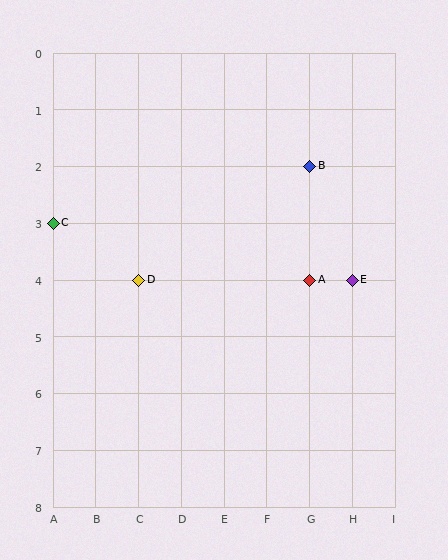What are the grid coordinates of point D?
Point D is at grid coordinates (C, 4).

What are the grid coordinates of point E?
Point E is at grid coordinates (H, 4).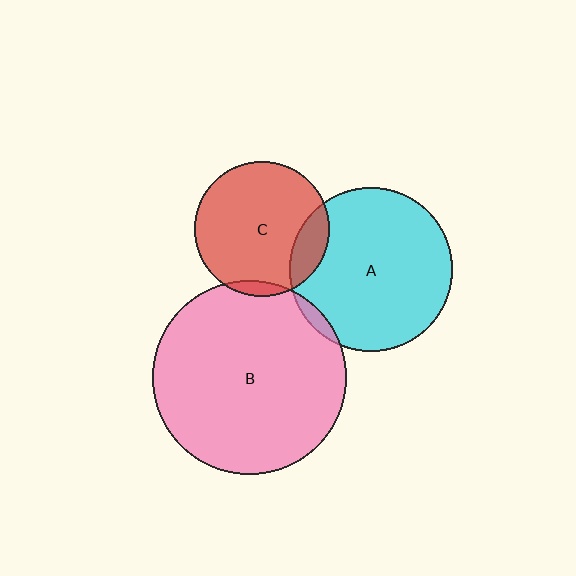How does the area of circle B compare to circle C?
Approximately 2.1 times.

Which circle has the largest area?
Circle B (pink).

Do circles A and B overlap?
Yes.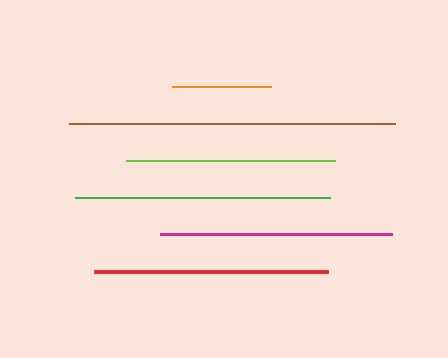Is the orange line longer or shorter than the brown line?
The brown line is longer than the orange line.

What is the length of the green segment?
The green segment is approximately 254 pixels long.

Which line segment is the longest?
The brown line is the longest at approximately 327 pixels.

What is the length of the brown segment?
The brown segment is approximately 327 pixels long.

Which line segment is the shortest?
The orange line is the shortest at approximately 99 pixels.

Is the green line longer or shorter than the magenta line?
The green line is longer than the magenta line.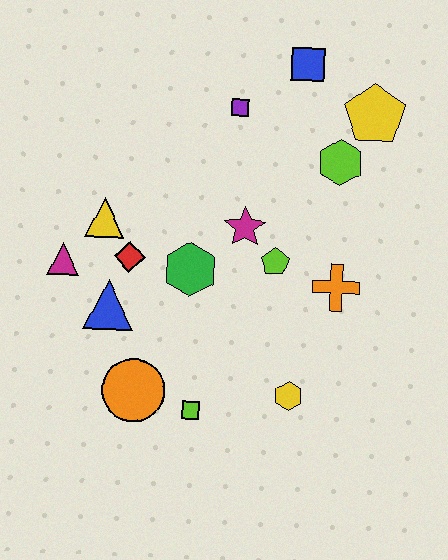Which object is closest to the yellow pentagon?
The lime hexagon is closest to the yellow pentagon.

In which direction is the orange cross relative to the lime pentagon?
The orange cross is to the right of the lime pentagon.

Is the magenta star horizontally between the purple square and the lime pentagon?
Yes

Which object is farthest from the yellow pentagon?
The orange circle is farthest from the yellow pentagon.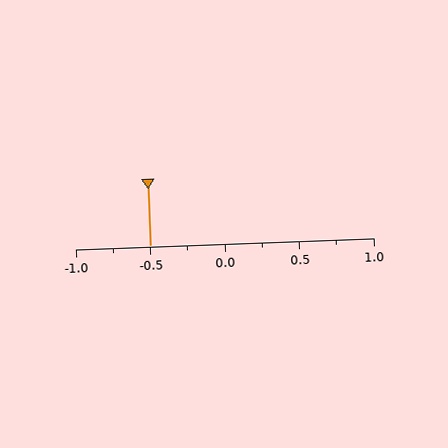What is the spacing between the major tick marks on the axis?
The major ticks are spaced 0.5 apart.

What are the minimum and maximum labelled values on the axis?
The axis runs from -1.0 to 1.0.